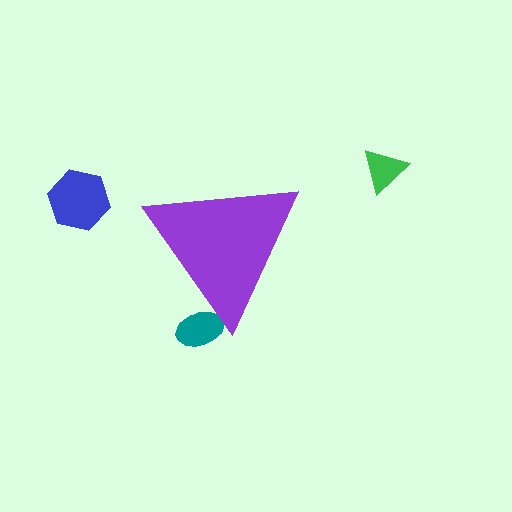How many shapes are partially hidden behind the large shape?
1 shape is partially hidden.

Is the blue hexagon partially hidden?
No, the blue hexagon is fully visible.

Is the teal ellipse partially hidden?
Yes, the teal ellipse is partially hidden behind the purple triangle.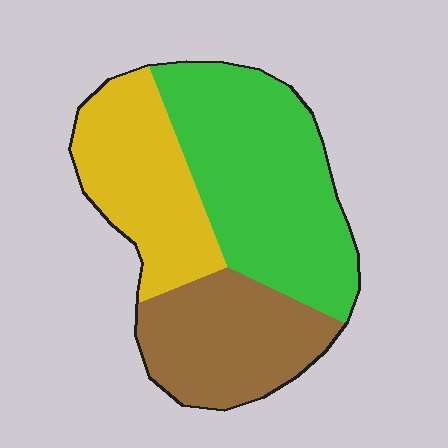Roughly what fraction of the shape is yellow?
Yellow covers around 30% of the shape.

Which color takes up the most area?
Green, at roughly 45%.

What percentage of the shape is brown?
Brown takes up between a sixth and a third of the shape.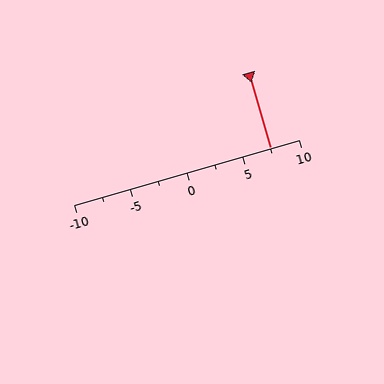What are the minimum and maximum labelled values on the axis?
The axis runs from -10 to 10.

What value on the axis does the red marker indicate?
The marker indicates approximately 7.5.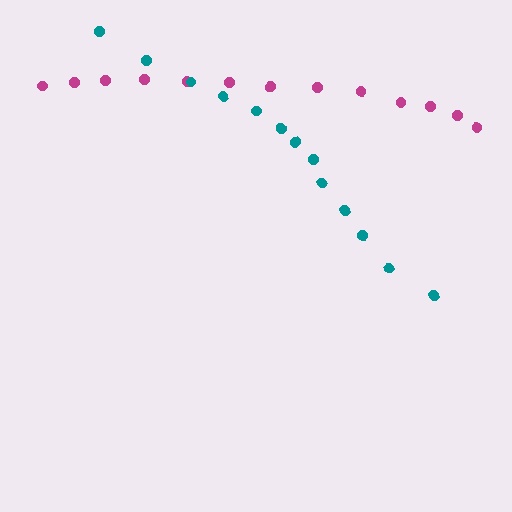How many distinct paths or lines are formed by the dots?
There are 2 distinct paths.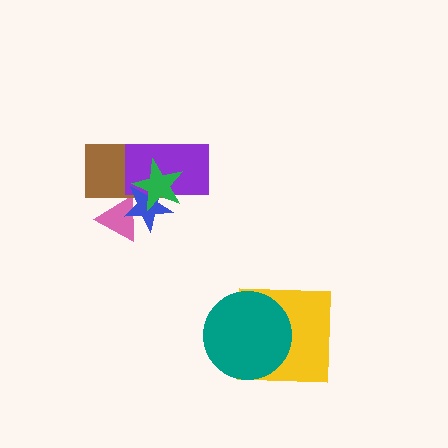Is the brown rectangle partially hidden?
Yes, it is partially covered by another shape.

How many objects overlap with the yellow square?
1 object overlaps with the yellow square.